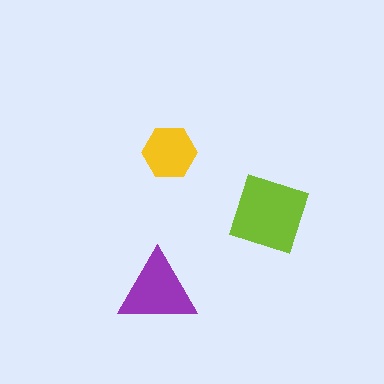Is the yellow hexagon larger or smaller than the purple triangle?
Smaller.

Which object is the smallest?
The yellow hexagon.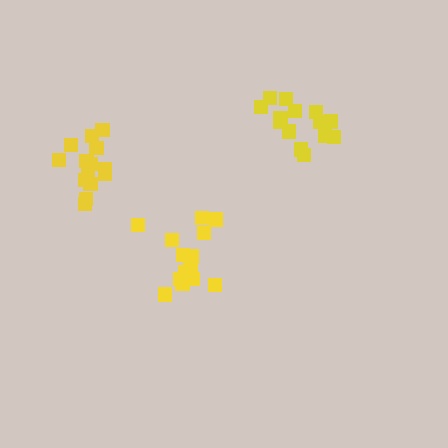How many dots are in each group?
Group 1: 14 dots, Group 2: 15 dots, Group 3: 14 dots (43 total).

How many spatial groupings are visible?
There are 3 spatial groupings.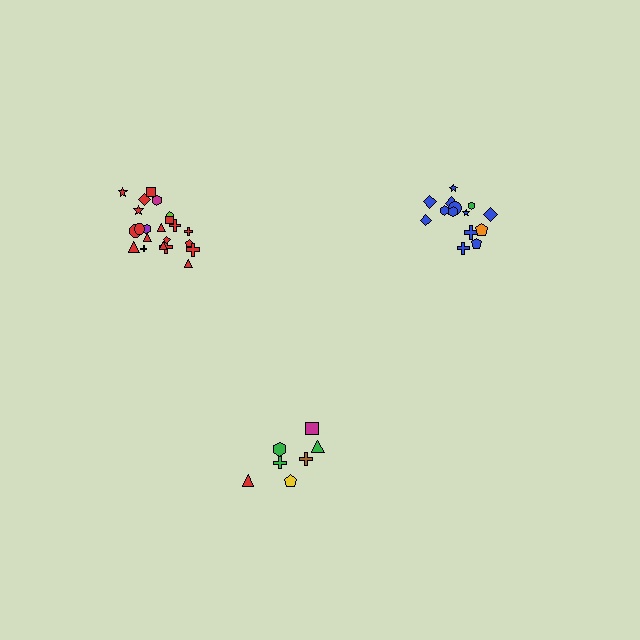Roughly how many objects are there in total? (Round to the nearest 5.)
Roughly 45 objects in total.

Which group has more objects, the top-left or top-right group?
The top-left group.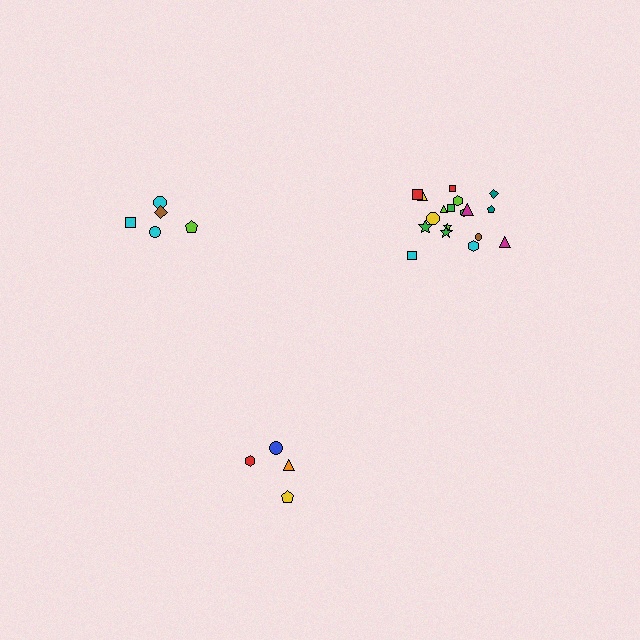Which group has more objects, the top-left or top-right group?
The top-right group.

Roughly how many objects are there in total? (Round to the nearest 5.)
Roughly 25 objects in total.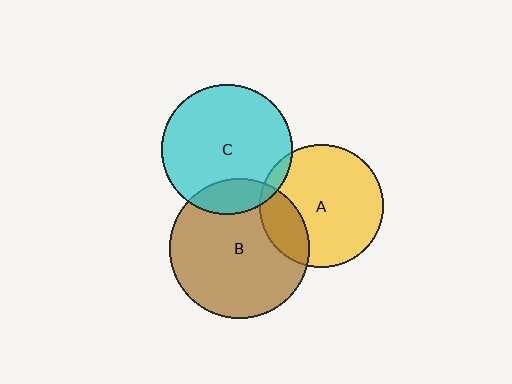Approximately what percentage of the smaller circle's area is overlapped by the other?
Approximately 5%.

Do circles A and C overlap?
Yes.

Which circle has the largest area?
Circle B (brown).